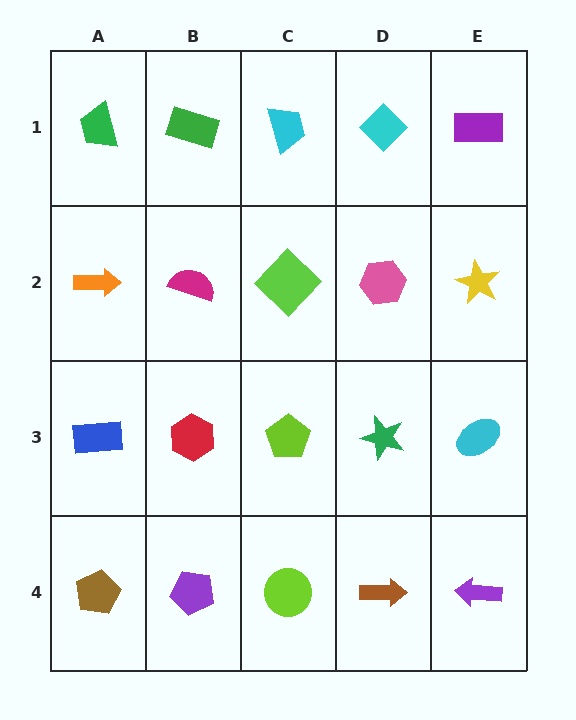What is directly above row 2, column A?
A green trapezoid.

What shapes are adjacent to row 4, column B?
A red hexagon (row 3, column B), a brown pentagon (row 4, column A), a lime circle (row 4, column C).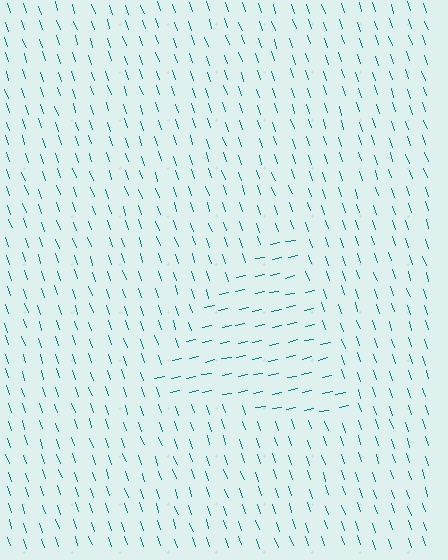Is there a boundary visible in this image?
Yes, there is a texture boundary formed by a change in line orientation.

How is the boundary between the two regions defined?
The boundary is defined purely by a change in line orientation (approximately 83 degrees difference). All lines are the same color and thickness.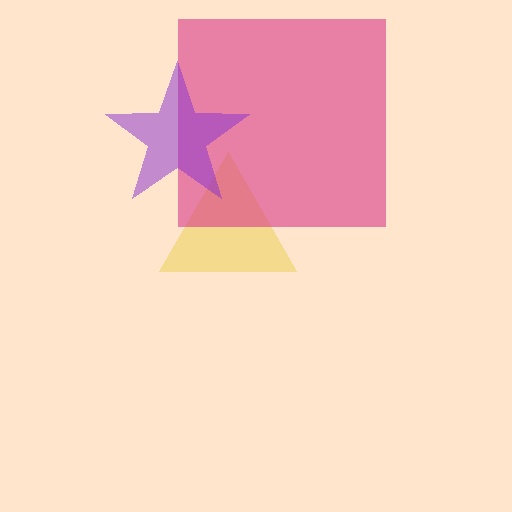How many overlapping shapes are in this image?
There are 3 overlapping shapes in the image.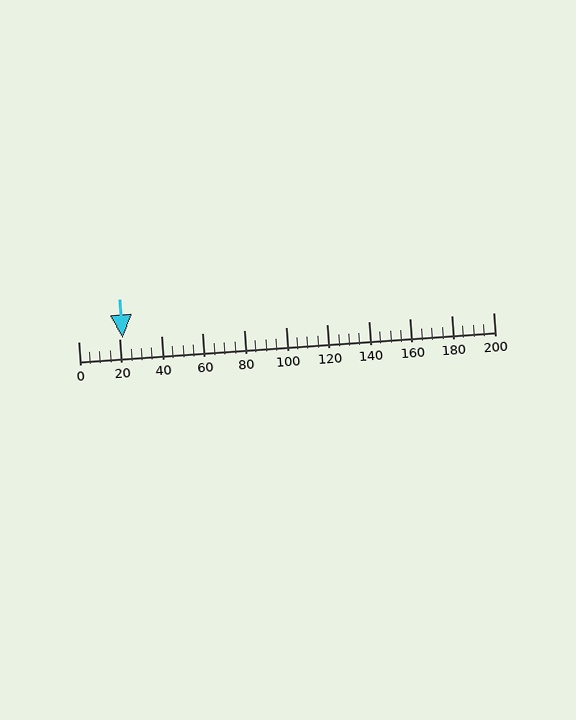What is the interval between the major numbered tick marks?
The major tick marks are spaced 20 units apart.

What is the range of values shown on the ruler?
The ruler shows values from 0 to 200.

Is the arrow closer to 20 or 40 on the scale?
The arrow is closer to 20.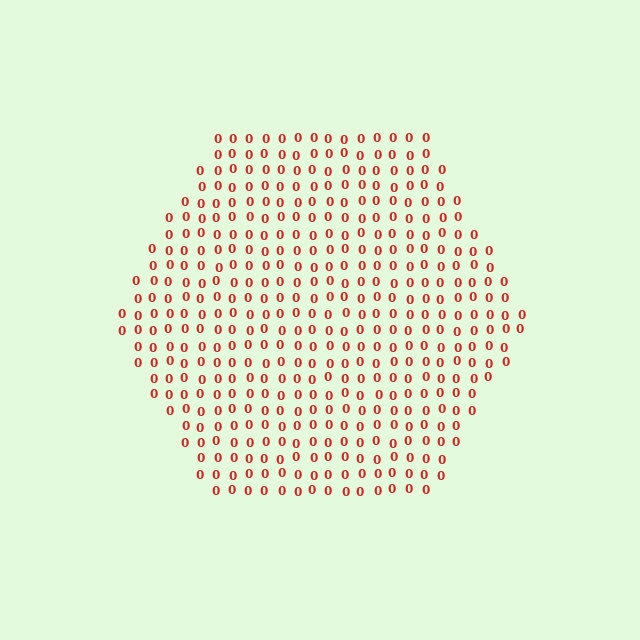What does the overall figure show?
The overall figure shows a hexagon.